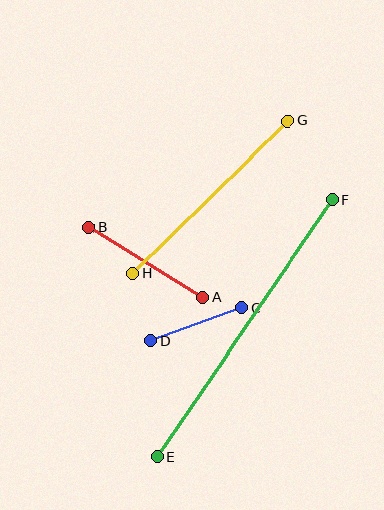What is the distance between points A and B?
The distance is approximately 135 pixels.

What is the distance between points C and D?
The distance is approximately 97 pixels.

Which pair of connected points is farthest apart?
Points E and F are farthest apart.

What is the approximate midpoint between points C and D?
The midpoint is at approximately (197, 324) pixels.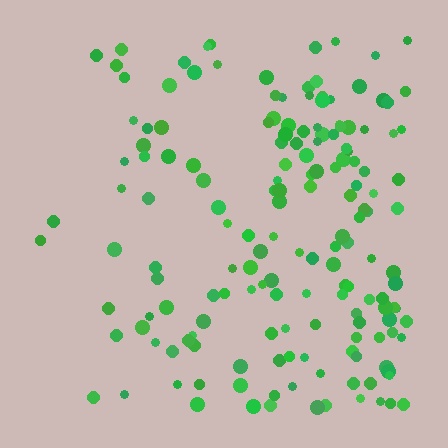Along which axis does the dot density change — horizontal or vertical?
Horizontal.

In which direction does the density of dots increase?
From left to right, with the right side densest.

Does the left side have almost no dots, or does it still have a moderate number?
Still a moderate number, just noticeably fewer than the right.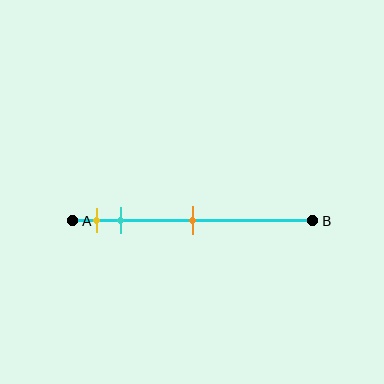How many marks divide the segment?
There are 3 marks dividing the segment.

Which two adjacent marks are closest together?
The yellow and cyan marks are the closest adjacent pair.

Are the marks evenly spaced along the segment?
No, the marks are not evenly spaced.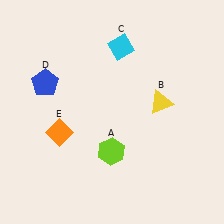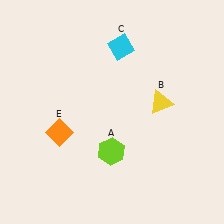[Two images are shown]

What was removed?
The blue pentagon (D) was removed in Image 2.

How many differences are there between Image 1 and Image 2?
There is 1 difference between the two images.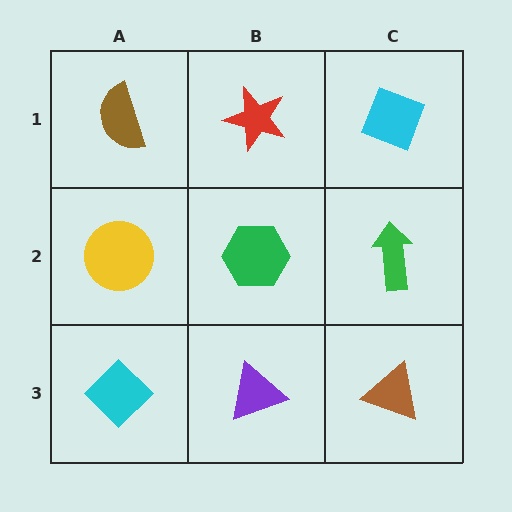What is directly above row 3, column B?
A green hexagon.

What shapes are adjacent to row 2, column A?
A brown semicircle (row 1, column A), a cyan diamond (row 3, column A), a green hexagon (row 2, column B).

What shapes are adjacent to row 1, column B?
A green hexagon (row 2, column B), a brown semicircle (row 1, column A), a cyan diamond (row 1, column C).